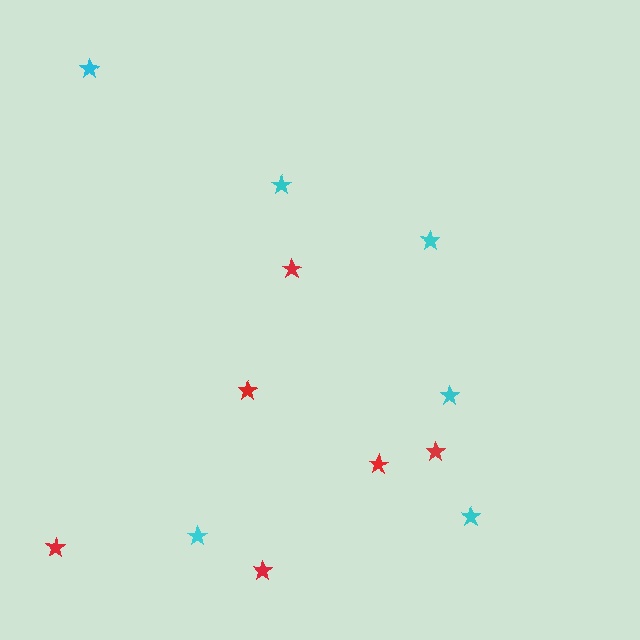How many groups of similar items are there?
There are 2 groups: one group of red stars (6) and one group of cyan stars (6).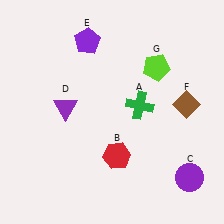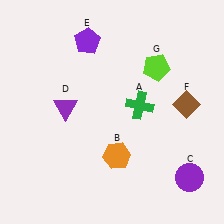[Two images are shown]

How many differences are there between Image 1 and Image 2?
There is 1 difference between the two images.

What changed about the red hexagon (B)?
In Image 1, B is red. In Image 2, it changed to orange.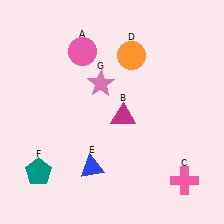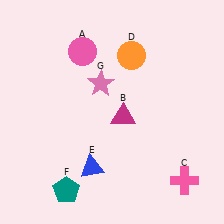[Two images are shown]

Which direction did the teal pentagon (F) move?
The teal pentagon (F) moved right.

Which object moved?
The teal pentagon (F) moved right.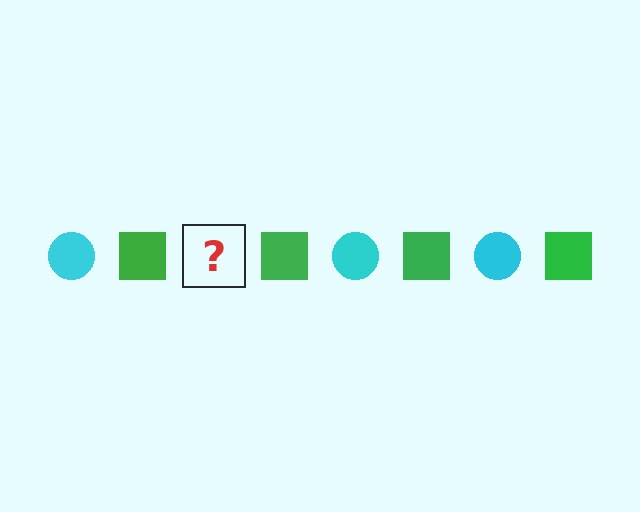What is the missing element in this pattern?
The missing element is a cyan circle.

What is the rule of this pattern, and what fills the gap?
The rule is that the pattern alternates between cyan circle and green square. The gap should be filled with a cyan circle.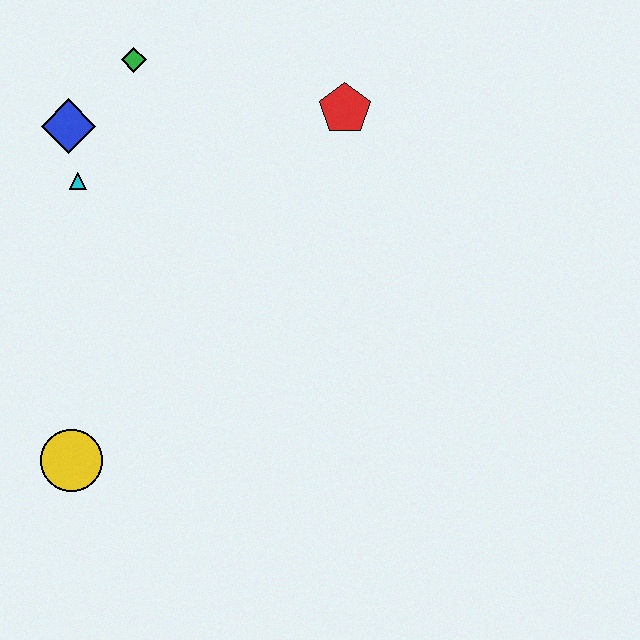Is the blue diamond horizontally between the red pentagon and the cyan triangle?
No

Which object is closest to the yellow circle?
The cyan triangle is closest to the yellow circle.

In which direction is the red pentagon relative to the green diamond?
The red pentagon is to the right of the green diamond.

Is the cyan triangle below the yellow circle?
No